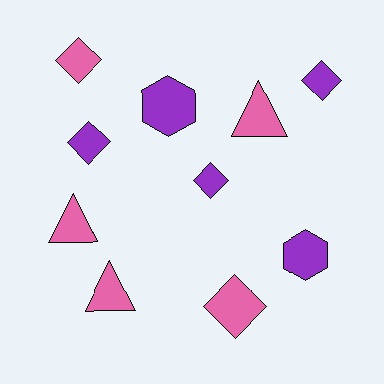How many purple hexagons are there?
There are 2 purple hexagons.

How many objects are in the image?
There are 10 objects.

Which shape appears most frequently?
Diamond, with 5 objects.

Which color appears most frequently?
Pink, with 5 objects.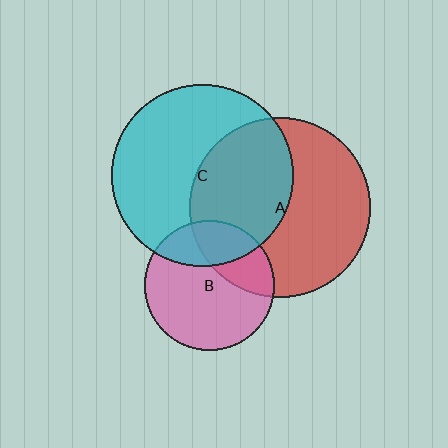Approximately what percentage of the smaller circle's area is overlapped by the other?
Approximately 30%.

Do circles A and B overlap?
Yes.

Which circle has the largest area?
Circle C (cyan).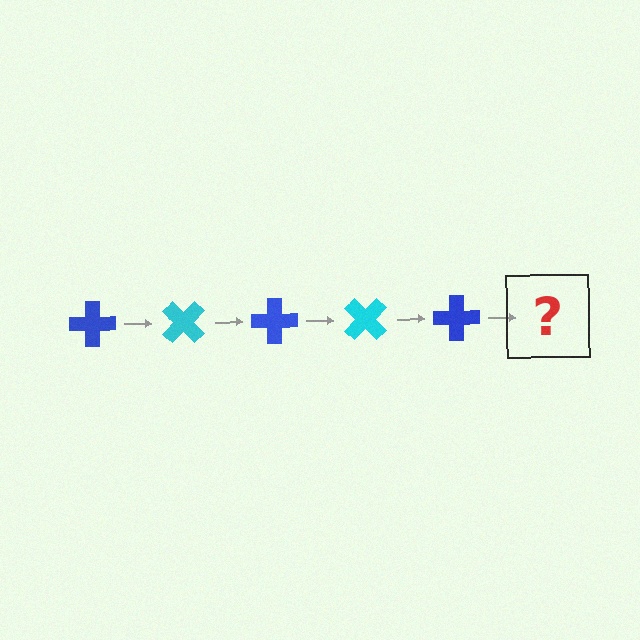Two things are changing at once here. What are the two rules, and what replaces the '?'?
The two rules are that it rotates 45 degrees each step and the color cycles through blue and cyan. The '?' should be a cyan cross, rotated 225 degrees from the start.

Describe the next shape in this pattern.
It should be a cyan cross, rotated 225 degrees from the start.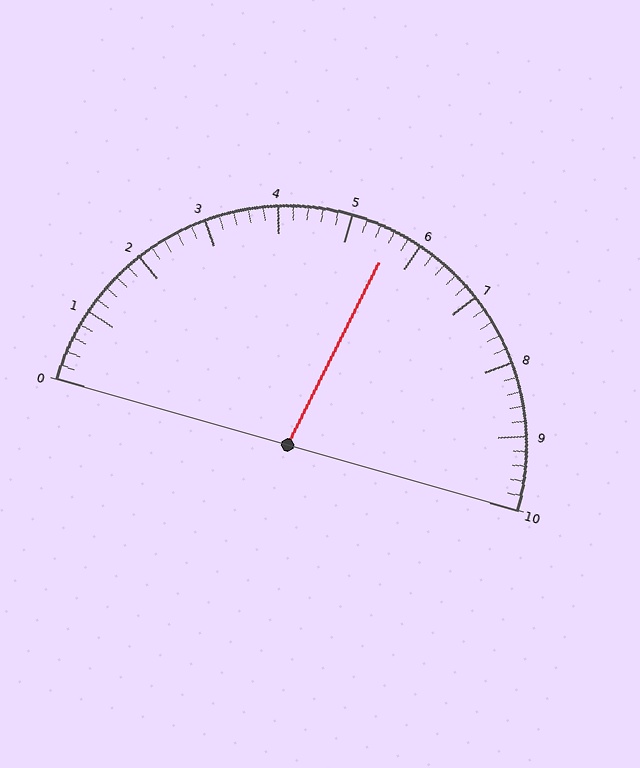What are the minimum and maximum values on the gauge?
The gauge ranges from 0 to 10.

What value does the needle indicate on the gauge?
The needle indicates approximately 5.6.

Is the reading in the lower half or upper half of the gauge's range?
The reading is in the upper half of the range (0 to 10).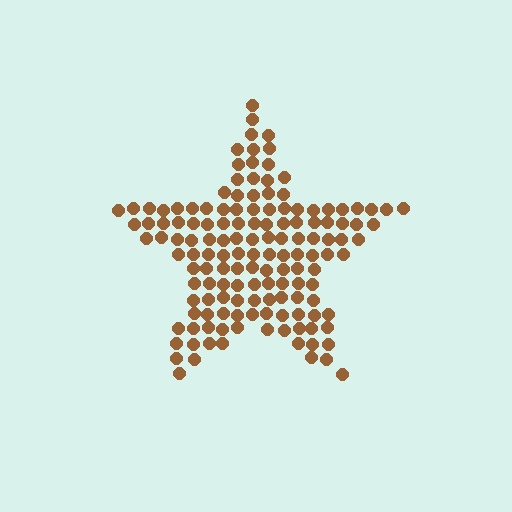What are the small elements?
The small elements are circles.